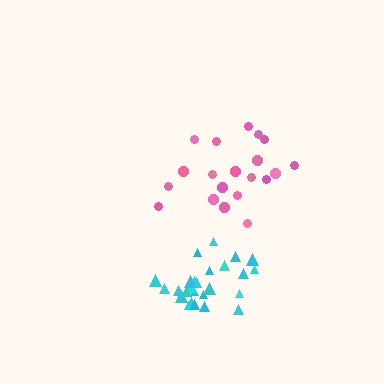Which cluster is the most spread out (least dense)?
Pink.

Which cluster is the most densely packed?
Cyan.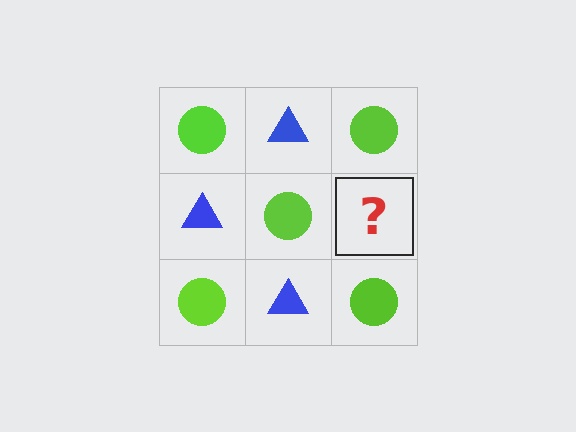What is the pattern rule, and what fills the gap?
The rule is that it alternates lime circle and blue triangle in a checkerboard pattern. The gap should be filled with a blue triangle.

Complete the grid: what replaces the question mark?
The question mark should be replaced with a blue triangle.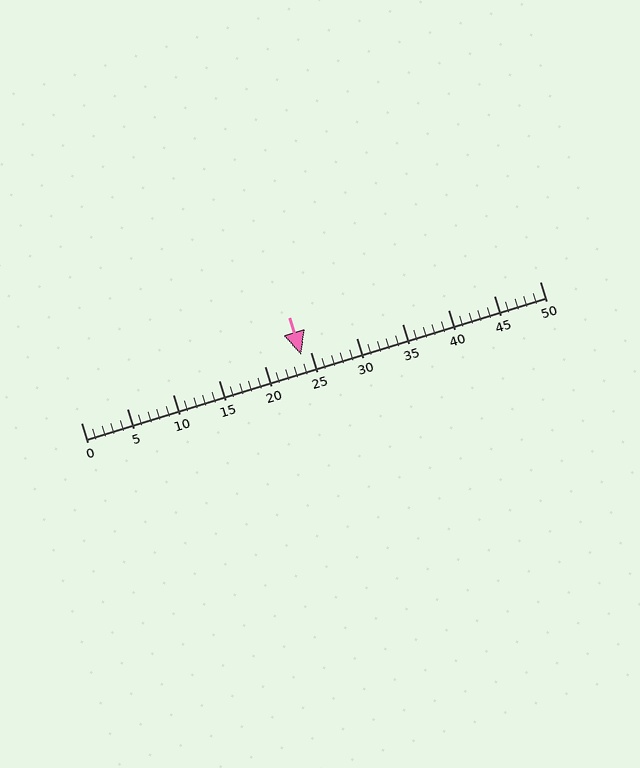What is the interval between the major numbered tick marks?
The major tick marks are spaced 5 units apart.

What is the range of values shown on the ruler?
The ruler shows values from 0 to 50.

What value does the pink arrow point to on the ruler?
The pink arrow points to approximately 24.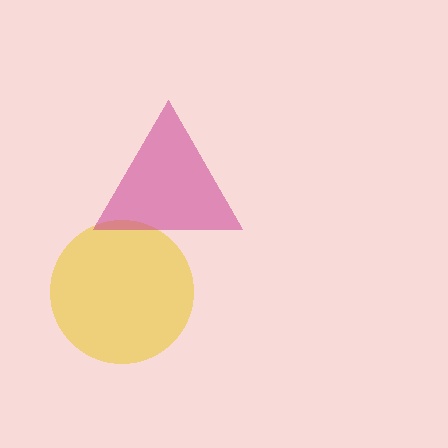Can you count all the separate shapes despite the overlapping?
Yes, there are 2 separate shapes.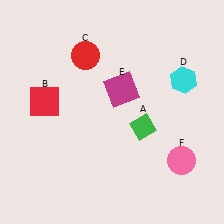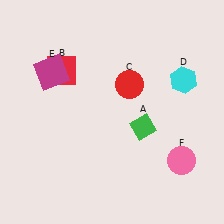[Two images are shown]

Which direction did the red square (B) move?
The red square (B) moved up.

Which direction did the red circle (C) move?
The red circle (C) moved right.